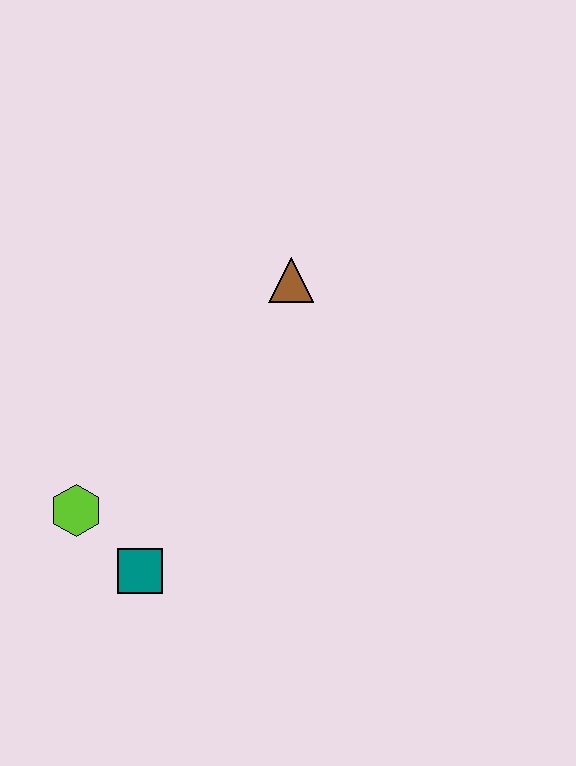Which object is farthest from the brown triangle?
The teal square is farthest from the brown triangle.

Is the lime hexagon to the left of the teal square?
Yes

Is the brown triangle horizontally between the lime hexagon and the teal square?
No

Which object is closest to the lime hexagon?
The teal square is closest to the lime hexagon.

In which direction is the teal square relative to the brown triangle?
The teal square is below the brown triangle.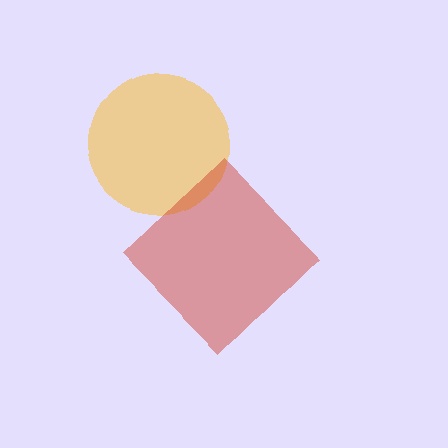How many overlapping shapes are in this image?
There are 2 overlapping shapes in the image.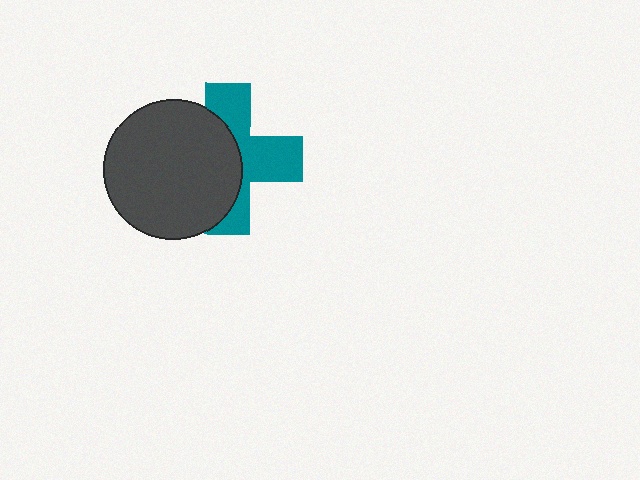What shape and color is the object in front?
The object in front is a dark gray circle.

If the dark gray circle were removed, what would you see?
You would see the complete teal cross.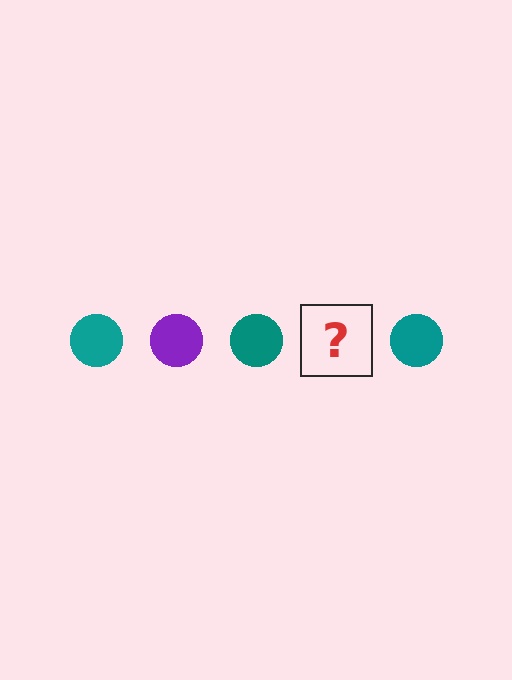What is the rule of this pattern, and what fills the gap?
The rule is that the pattern cycles through teal, purple circles. The gap should be filled with a purple circle.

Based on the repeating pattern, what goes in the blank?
The blank should be a purple circle.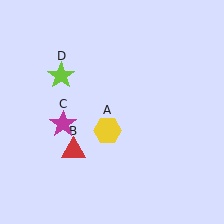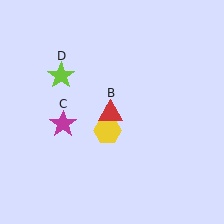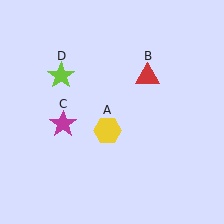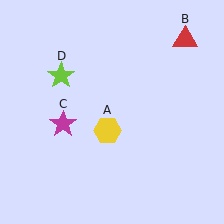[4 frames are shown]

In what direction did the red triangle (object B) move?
The red triangle (object B) moved up and to the right.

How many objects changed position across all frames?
1 object changed position: red triangle (object B).